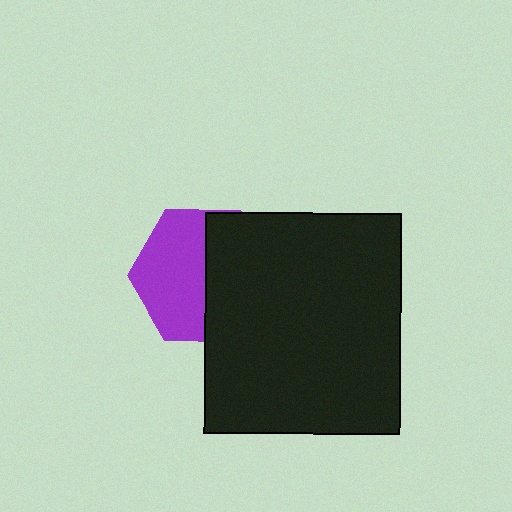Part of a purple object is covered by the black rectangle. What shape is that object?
It is a hexagon.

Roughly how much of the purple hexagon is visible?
About half of it is visible (roughly 53%).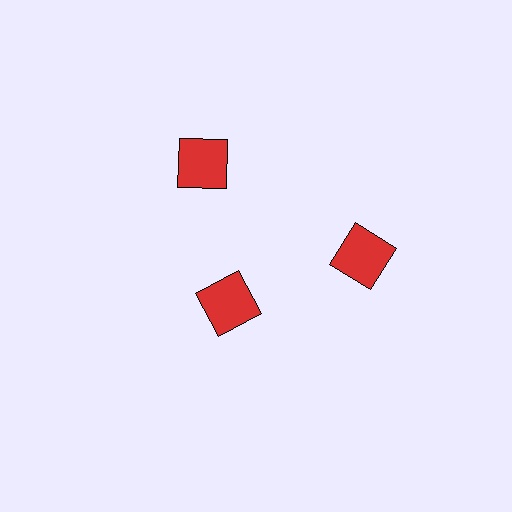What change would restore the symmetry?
The symmetry would be restored by moving it outward, back onto the ring so that all 3 squares sit at equal angles and equal distance from the center.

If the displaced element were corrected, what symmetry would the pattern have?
It would have 3-fold rotational symmetry — the pattern would map onto itself every 120 degrees.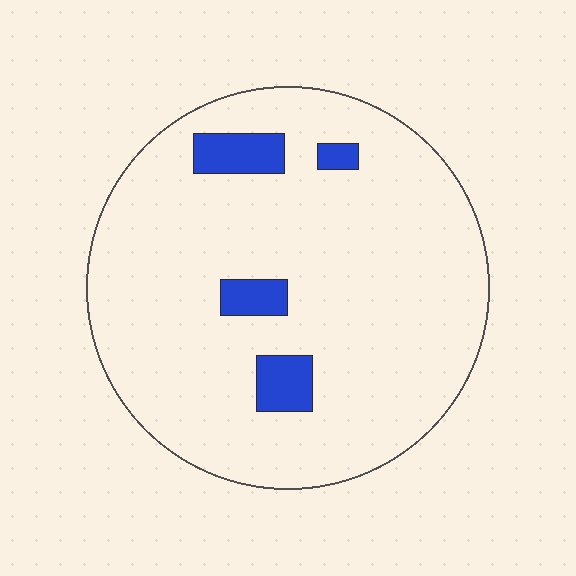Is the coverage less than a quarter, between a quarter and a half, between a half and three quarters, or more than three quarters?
Less than a quarter.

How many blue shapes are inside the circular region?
4.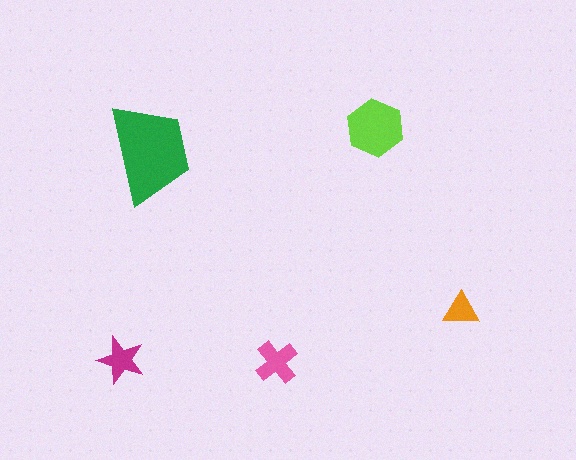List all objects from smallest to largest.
The orange triangle, the magenta star, the pink cross, the lime hexagon, the green trapezoid.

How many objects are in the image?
There are 5 objects in the image.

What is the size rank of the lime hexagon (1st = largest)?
2nd.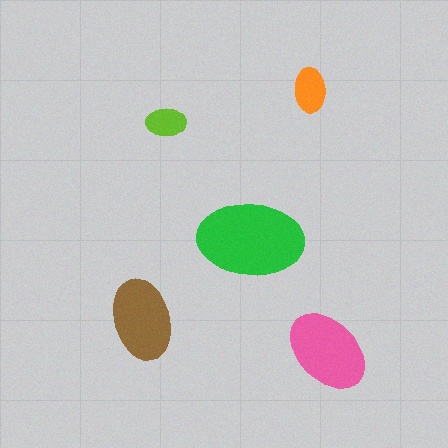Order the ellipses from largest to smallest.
the green one, the pink one, the brown one, the orange one, the lime one.